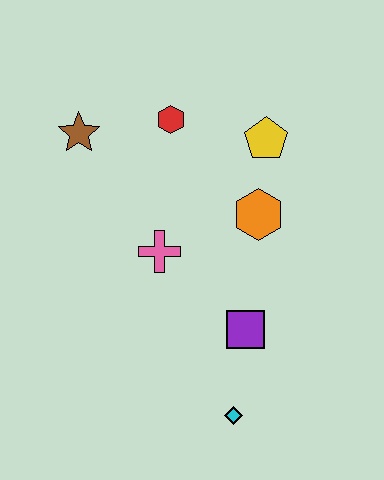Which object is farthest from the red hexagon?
The cyan diamond is farthest from the red hexagon.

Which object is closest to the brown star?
The red hexagon is closest to the brown star.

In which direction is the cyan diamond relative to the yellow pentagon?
The cyan diamond is below the yellow pentagon.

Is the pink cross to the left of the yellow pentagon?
Yes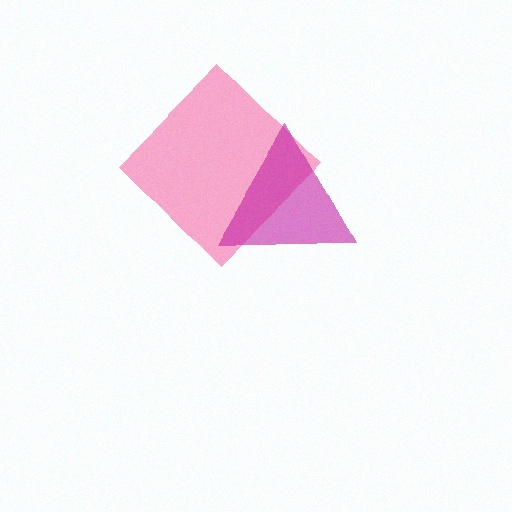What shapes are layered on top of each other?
The layered shapes are: a pink diamond, a magenta triangle.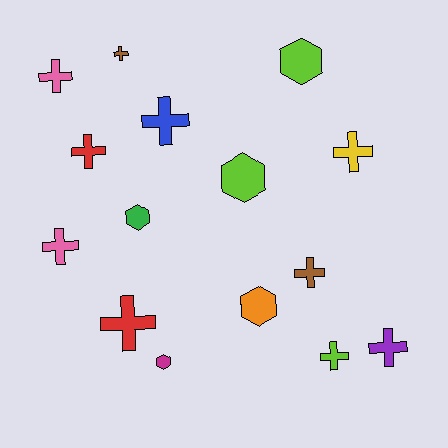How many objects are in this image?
There are 15 objects.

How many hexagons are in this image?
There are 5 hexagons.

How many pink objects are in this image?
There are 2 pink objects.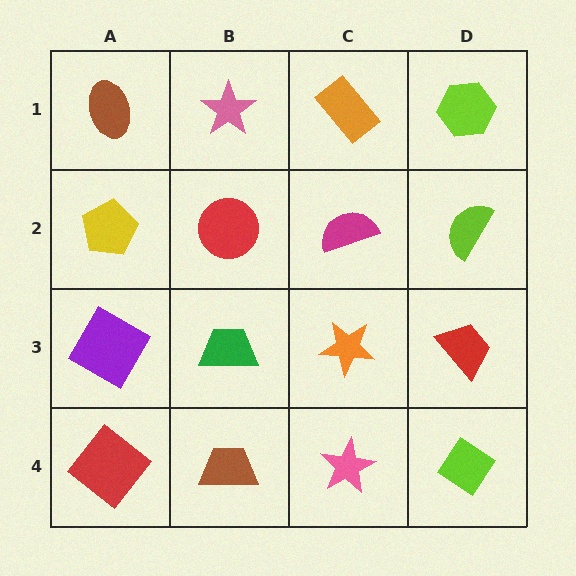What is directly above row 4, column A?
A purple diamond.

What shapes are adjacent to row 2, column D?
A lime hexagon (row 1, column D), a red trapezoid (row 3, column D), a magenta semicircle (row 2, column C).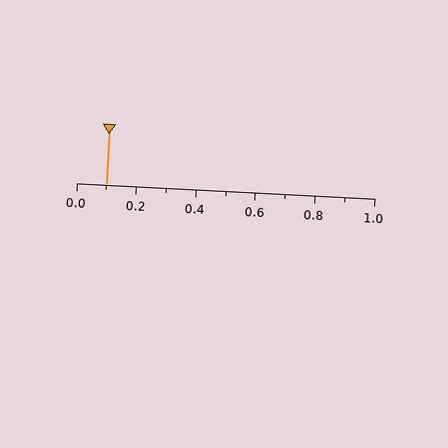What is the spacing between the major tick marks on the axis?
The major ticks are spaced 0.2 apart.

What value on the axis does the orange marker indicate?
The marker indicates approximately 0.1.